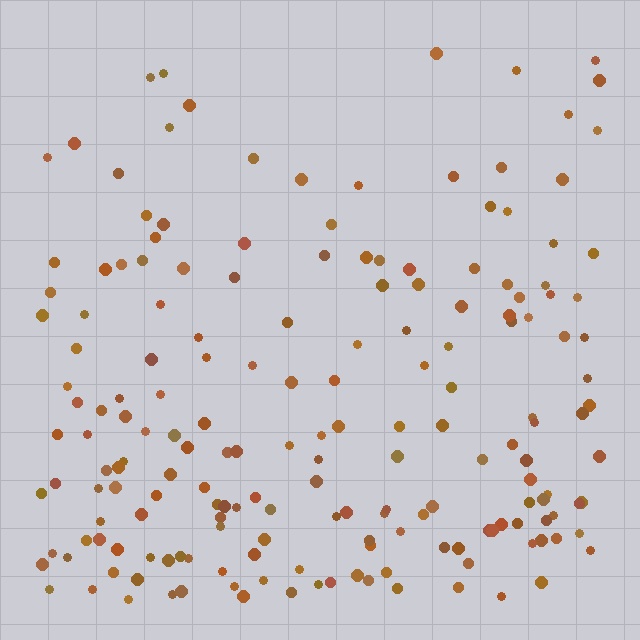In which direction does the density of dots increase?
From top to bottom, with the bottom side densest.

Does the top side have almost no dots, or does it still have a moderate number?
Still a moderate number, just noticeably fewer than the bottom.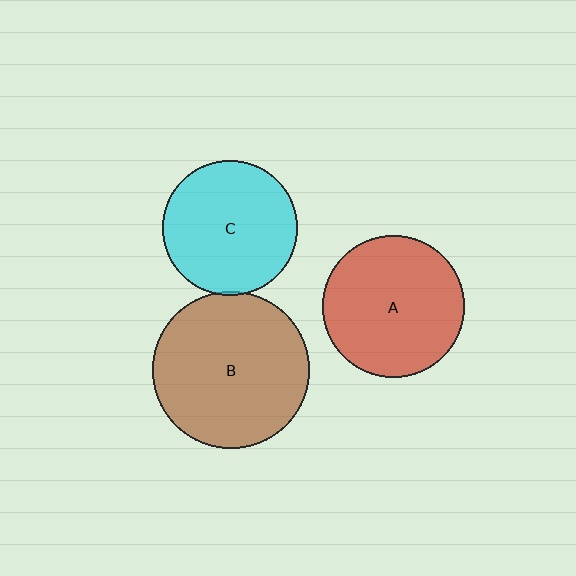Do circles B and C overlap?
Yes.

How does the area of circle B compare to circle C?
Approximately 1.3 times.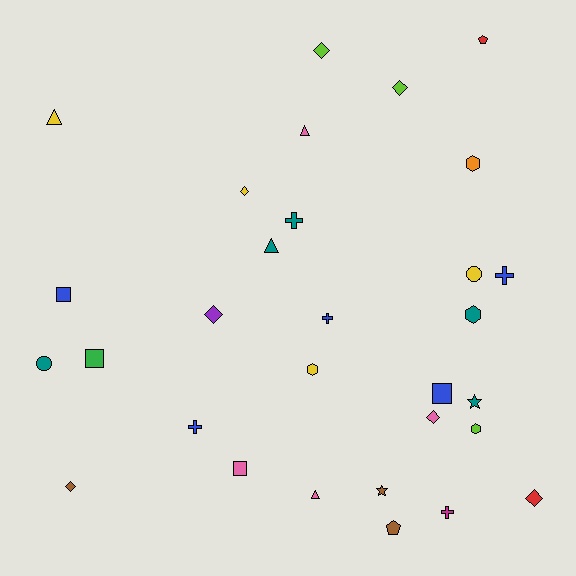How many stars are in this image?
There are 2 stars.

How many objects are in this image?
There are 30 objects.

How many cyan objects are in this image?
There are no cyan objects.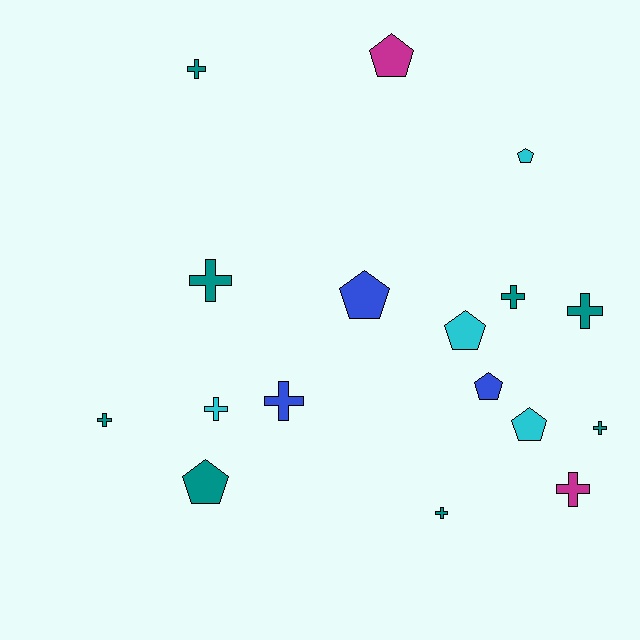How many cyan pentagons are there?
There are 3 cyan pentagons.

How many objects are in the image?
There are 17 objects.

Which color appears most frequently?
Teal, with 8 objects.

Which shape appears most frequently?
Cross, with 10 objects.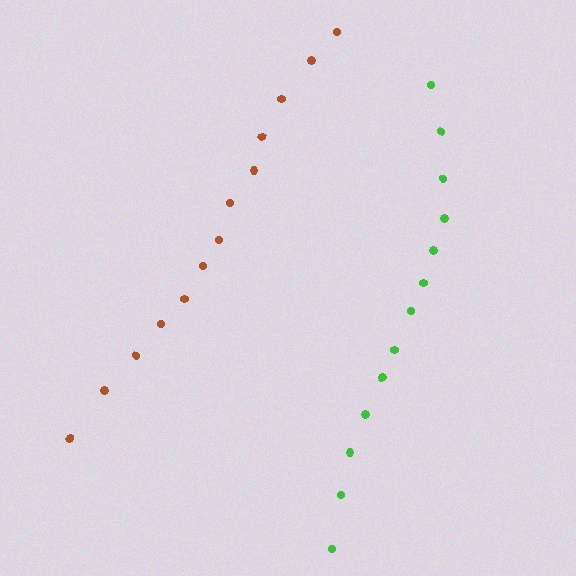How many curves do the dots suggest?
There are 2 distinct paths.